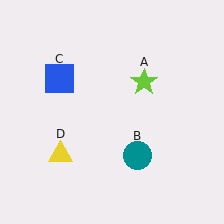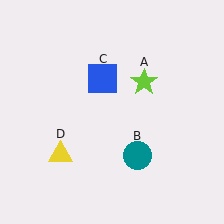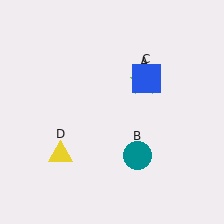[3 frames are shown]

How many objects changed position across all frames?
1 object changed position: blue square (object C).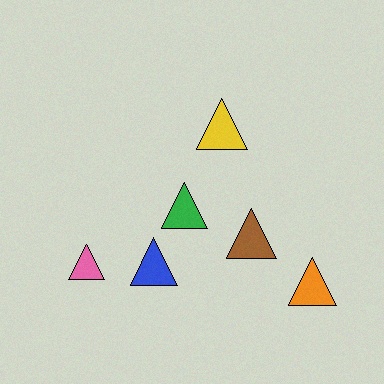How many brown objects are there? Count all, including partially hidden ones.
There is 1 brown object.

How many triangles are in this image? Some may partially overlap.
There are 6 triangles.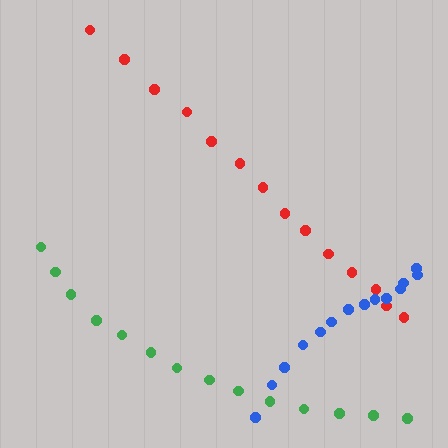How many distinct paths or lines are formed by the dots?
There are 3 distinct paths.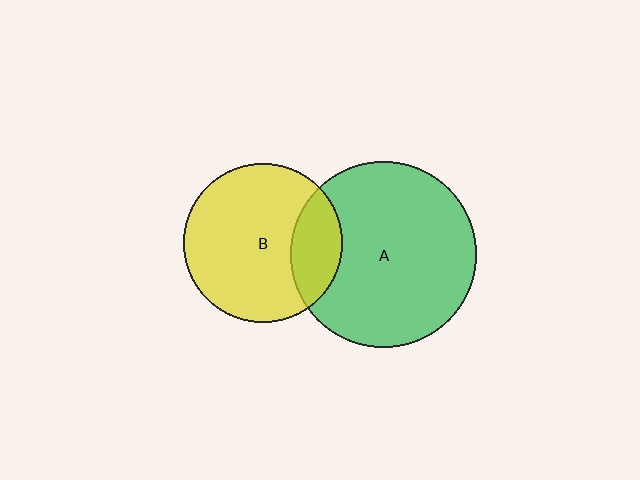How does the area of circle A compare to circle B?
Approximately 1.4 times.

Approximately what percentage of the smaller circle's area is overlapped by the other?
Approximately 20%.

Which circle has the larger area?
Circle A (green).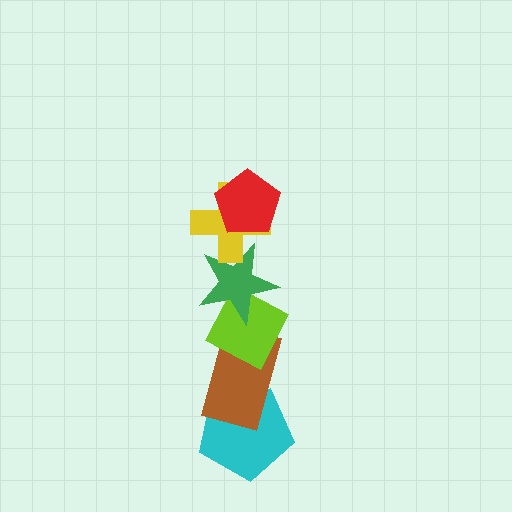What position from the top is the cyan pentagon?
The cyan pentagon is 6th from the top.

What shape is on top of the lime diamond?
The green star is on top of the lime diamond.